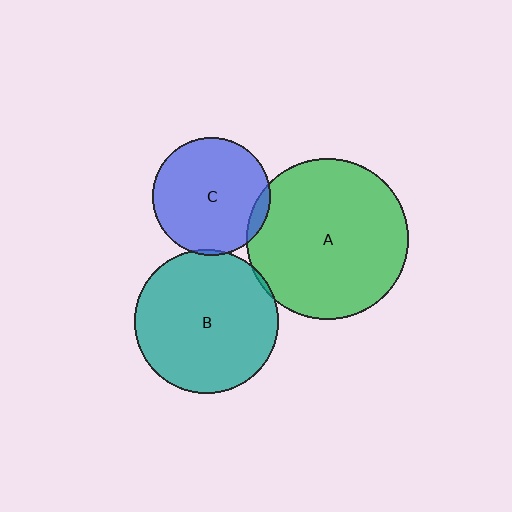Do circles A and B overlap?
Yes.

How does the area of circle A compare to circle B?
Approximately 1.3 times.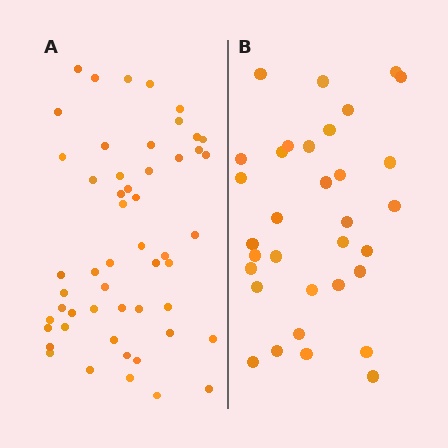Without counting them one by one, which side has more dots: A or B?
Region A (the left region) has more dots.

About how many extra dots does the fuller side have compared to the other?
Region A has approximately 20 more dots than region B.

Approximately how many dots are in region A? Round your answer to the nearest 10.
About 50 dots. (The exact count is 52, which rounds to 50.)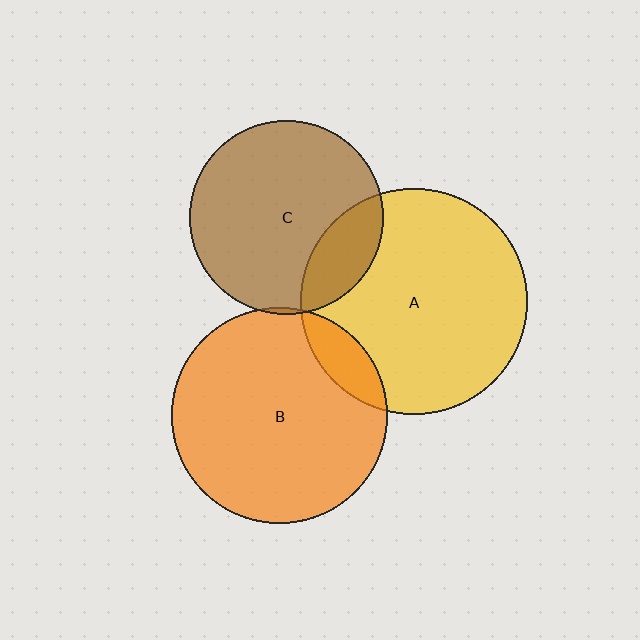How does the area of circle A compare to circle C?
Approximately 1.4 times.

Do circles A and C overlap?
Yes.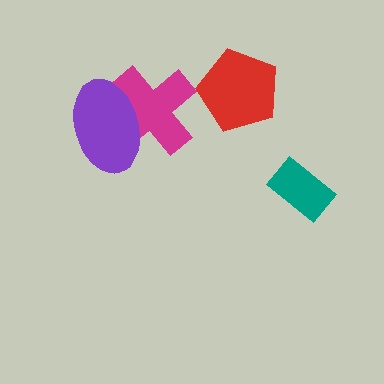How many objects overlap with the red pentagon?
0 objects overlap with the red pentagon.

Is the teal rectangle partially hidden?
No, no other shape covers it.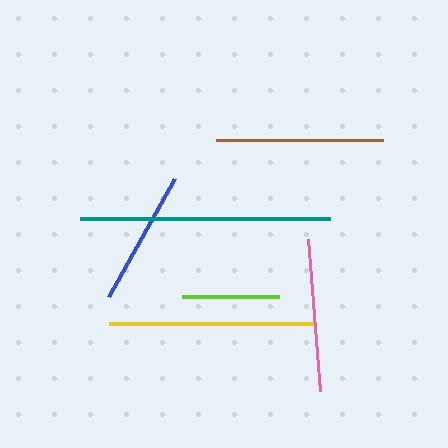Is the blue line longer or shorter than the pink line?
The pink line is longer than the blue line.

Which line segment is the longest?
The teal line is the longest at approximately 250 pixels.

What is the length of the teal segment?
The teal segment is approximately 250 pixels long.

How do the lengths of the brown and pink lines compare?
The brown and pink lines are approximately the same length.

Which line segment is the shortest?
The lime line is the shortest at approximately 97 pixels.